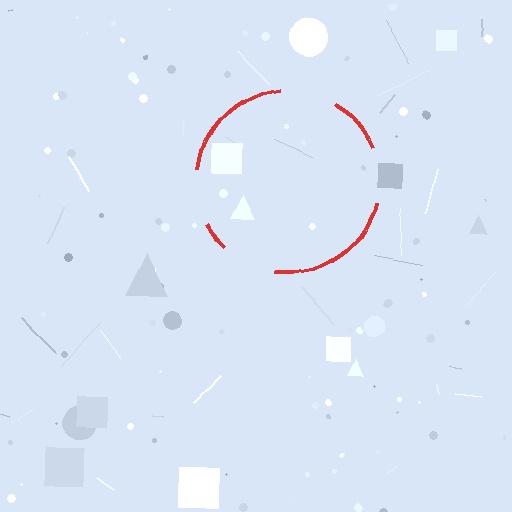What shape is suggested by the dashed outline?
The dashed outline suggests a circle.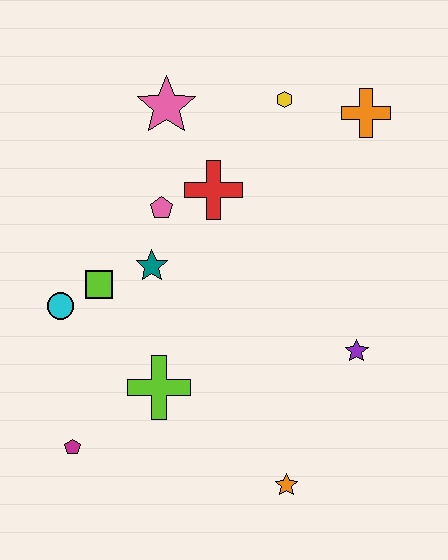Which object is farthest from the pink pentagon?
The orange star is farthest from the pink pentagon.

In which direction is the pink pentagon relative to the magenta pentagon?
The pink pentagon is above the magenta pentagon.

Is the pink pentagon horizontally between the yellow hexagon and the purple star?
No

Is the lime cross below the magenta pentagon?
No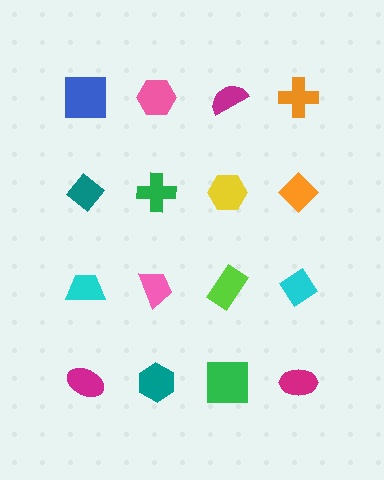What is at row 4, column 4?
A magenta ellipse.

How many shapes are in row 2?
4 shapes.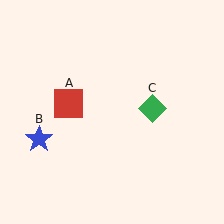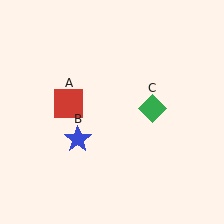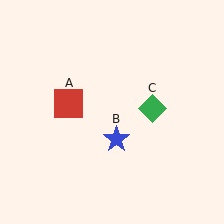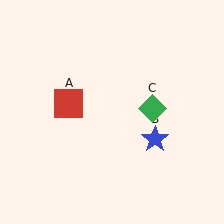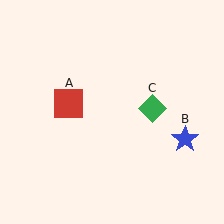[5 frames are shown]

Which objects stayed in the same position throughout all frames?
Red square (object A) and green diamond (object C) remained stationary.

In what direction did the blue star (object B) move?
The blue star (object B) moved right.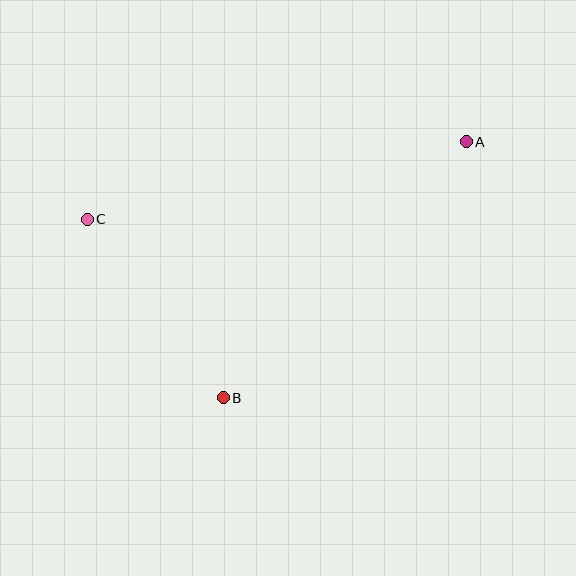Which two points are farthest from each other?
Points A and C are farthest from each other.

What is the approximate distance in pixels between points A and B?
The distance between A and B is approximately 353 pixels.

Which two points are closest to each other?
Points B and C are closest to each other.